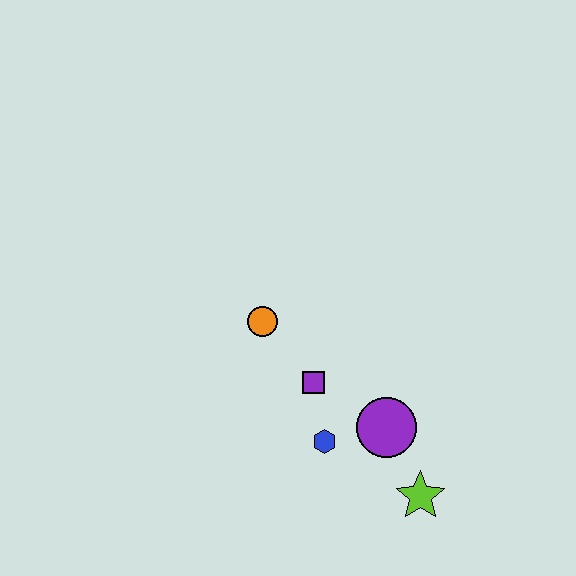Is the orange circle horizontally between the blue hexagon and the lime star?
No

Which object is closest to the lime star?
The purple circle is closest to the lime star.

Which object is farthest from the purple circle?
The orange circle is farthest from the purple circle.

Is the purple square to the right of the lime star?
No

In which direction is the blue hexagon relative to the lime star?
The blue hexagon is to the left of the lime star.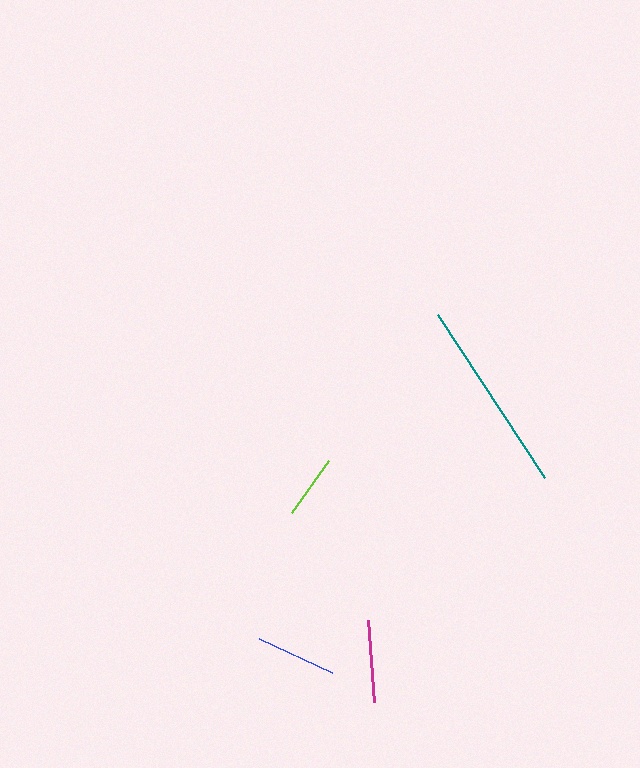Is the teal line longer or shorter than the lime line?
The teal line is longer than the lime line.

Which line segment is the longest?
The teal line is the longest at approximately 195 pixels.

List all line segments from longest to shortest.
From longest to shortest: teal, magenta, blue, lime.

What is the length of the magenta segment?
The magenta segment is approximately 82 pixels long.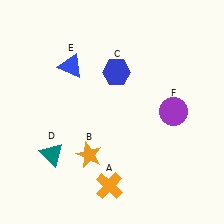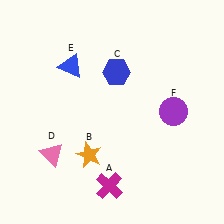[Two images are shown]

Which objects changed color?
A changed from orange to magenta. D changed from teal to pink.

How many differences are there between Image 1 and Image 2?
There are 2 differences between the two images.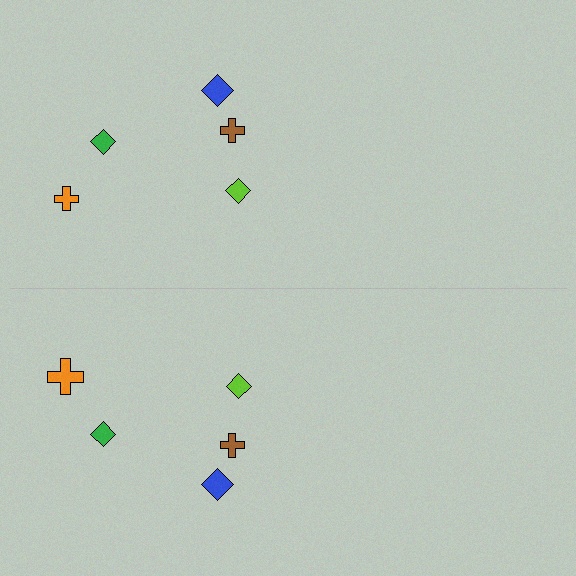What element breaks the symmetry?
The orange cross on the bottom side has a different size than its mirror counterpart.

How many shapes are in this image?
There are 10 shapes in this image.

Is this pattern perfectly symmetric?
No, the pattern is not perfectly symmetric. The orange cross on the bottom side has a different size than its mirror counterpart.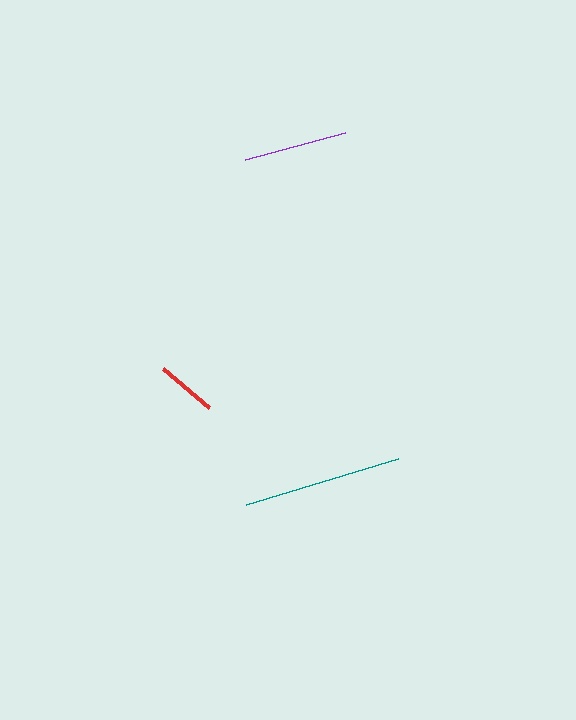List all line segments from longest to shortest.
From longest to shortest: teal, purple, red.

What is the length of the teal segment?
The teal segment is approximately 159 pixels long.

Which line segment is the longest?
The teal line is the longest at approximately 159 pixels.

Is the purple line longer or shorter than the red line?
The purple line is longer than the red line.